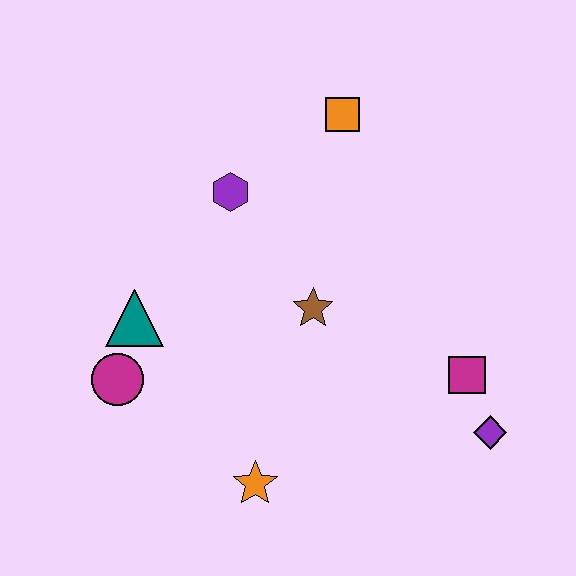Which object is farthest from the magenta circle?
The purple diamond is farthest from the magenta circle.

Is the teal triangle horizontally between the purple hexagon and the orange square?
No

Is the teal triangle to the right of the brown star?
No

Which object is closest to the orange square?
The purple hexagon is closest to the orange square.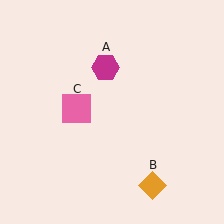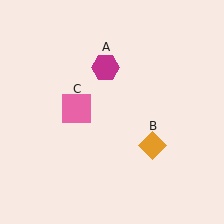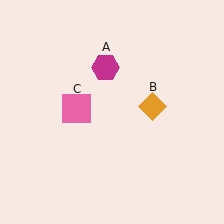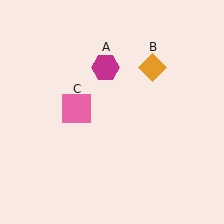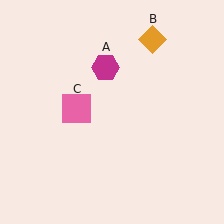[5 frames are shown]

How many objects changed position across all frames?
1 object changed position: orange diamond (object B).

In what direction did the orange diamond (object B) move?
The orange diamond (object B) moved up.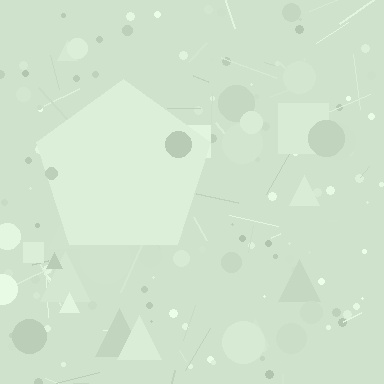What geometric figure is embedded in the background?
A pentagon is embedded in the background.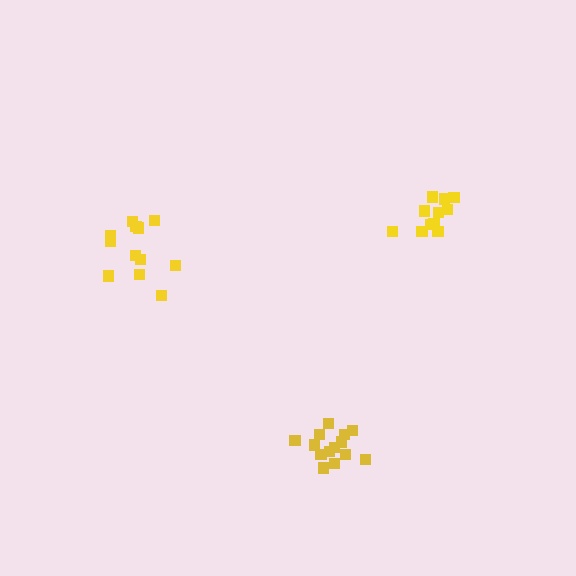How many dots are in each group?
Group 1: 11 dots, Group 2: 15 dots, Group 3: 12 dots (38 total).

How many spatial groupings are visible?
There are 3 spatial groupings.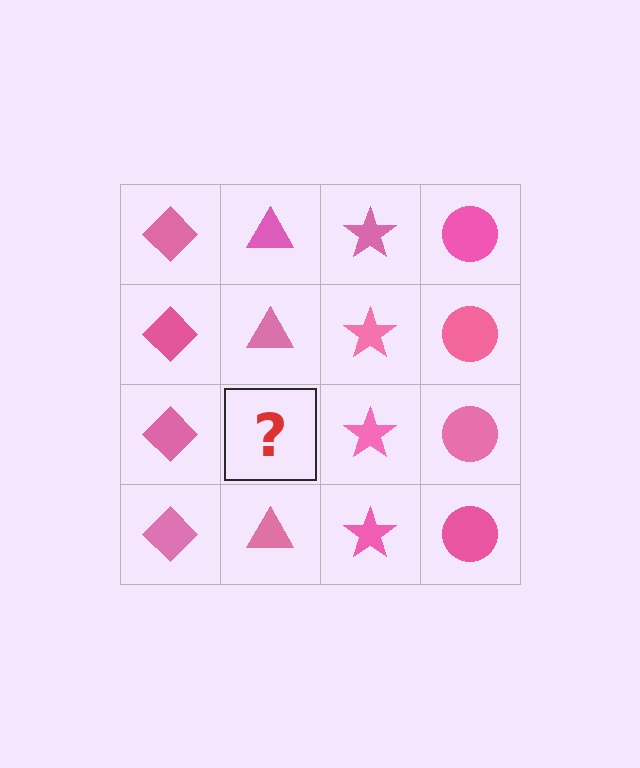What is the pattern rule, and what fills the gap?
The rule is that each column has a consistent shape. The gap should be filled with a pink triangle.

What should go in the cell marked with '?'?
The missing cell should contain a pink triangle.